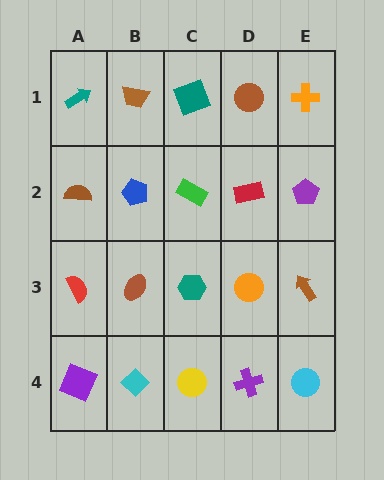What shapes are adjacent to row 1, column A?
A brown semicircle (row 2, column A), a brown trapezoid (row 1, column B).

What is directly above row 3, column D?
A red rectangle.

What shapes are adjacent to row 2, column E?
An orange cross (row 1, column E), a brown arrow (row 3, column E), a red rectangle (row 2, column D).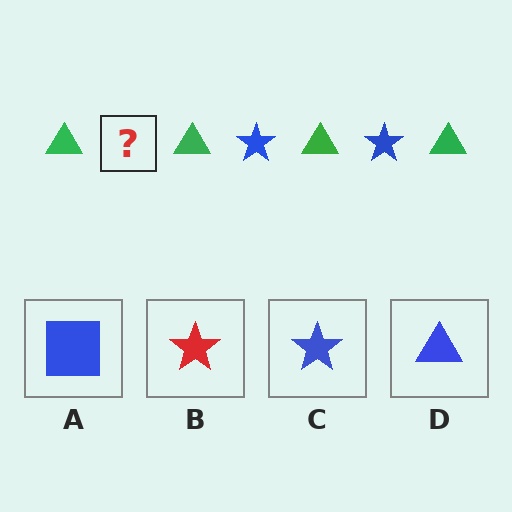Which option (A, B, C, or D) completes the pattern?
C.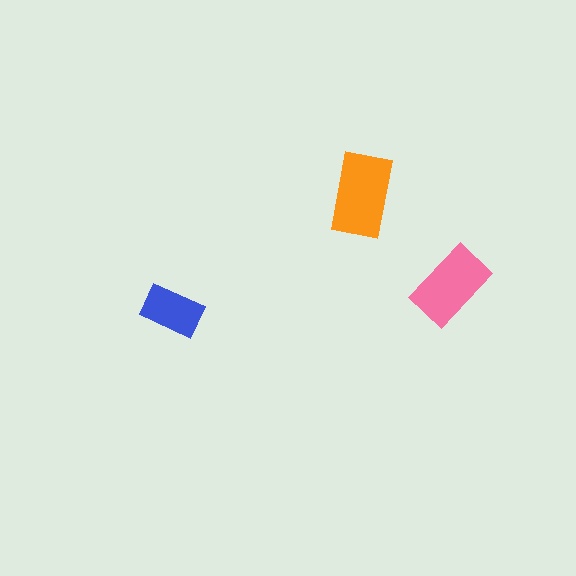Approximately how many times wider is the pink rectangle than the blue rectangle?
About 1.5 times wider.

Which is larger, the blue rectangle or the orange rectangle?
The orange one.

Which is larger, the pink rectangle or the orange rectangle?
The orange one.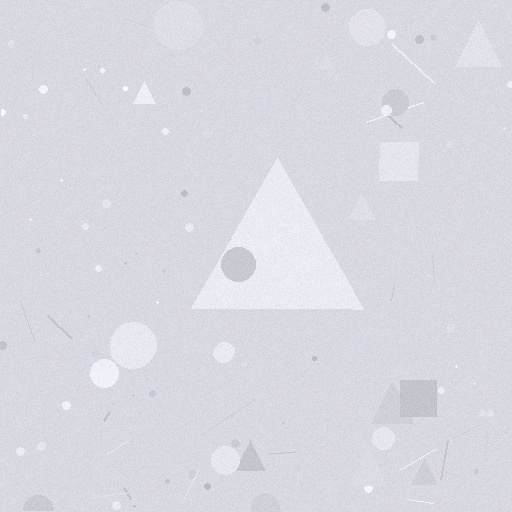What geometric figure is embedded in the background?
A triangle is embedded in the background.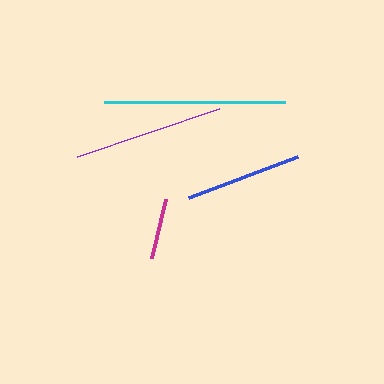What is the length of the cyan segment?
The cyan segment is approximately 181 pixels long.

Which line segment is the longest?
The cyan line is the longest at approximately 181 pixels.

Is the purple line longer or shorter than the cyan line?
The cyan line is longer than the purple line.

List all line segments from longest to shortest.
From longest to shortest: cyan, purple, blue, magenta.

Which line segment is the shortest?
The magenta line is the shortest at approximately 61 pixels.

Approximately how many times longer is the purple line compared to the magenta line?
The purple line is approximately 2.5 times the length of the magenta line.